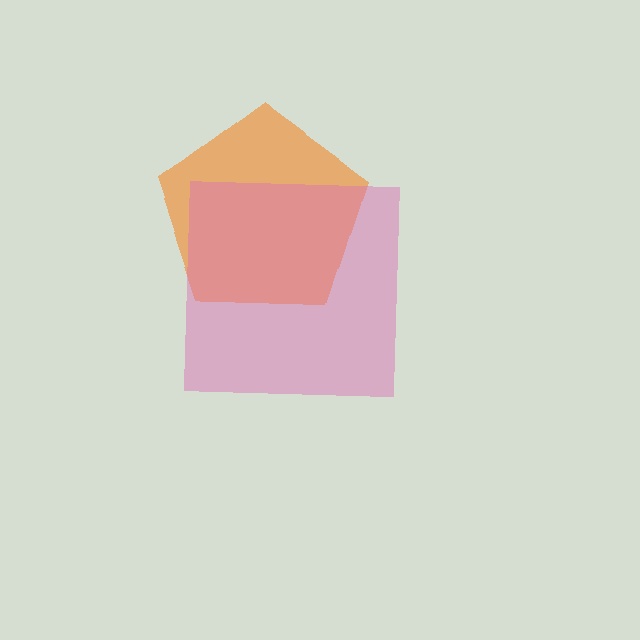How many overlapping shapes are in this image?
There are 2 overlapping shapes in the image.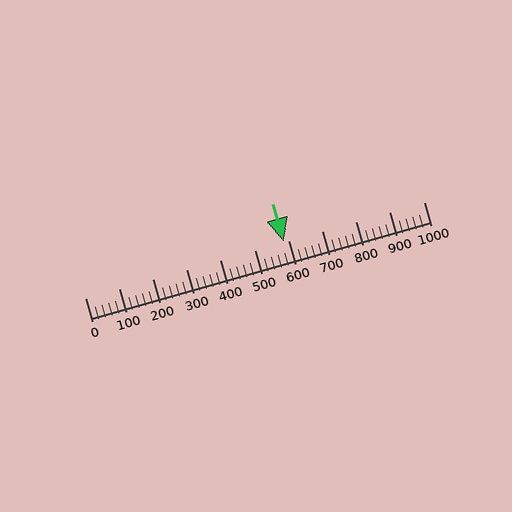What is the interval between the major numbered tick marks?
The major tick marks are spaced 100 units apart.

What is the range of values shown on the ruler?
The ruler shows values from 0 to 1000.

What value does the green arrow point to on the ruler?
The green arrow points to approximately 585.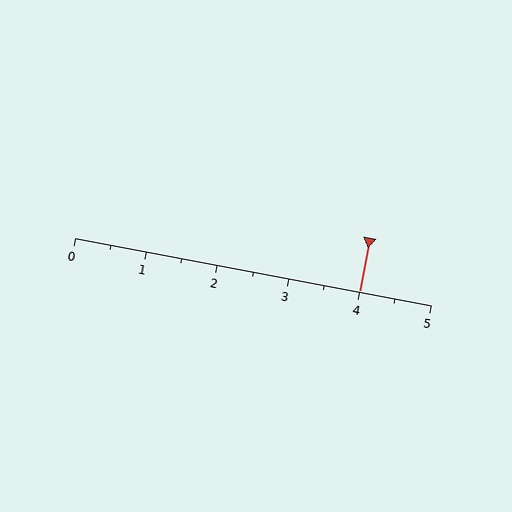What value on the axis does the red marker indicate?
The marker indicates approximately 4.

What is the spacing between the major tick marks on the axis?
The major ticks are spaced 1 apart.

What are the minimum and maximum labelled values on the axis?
The axis runs from 0 to 5.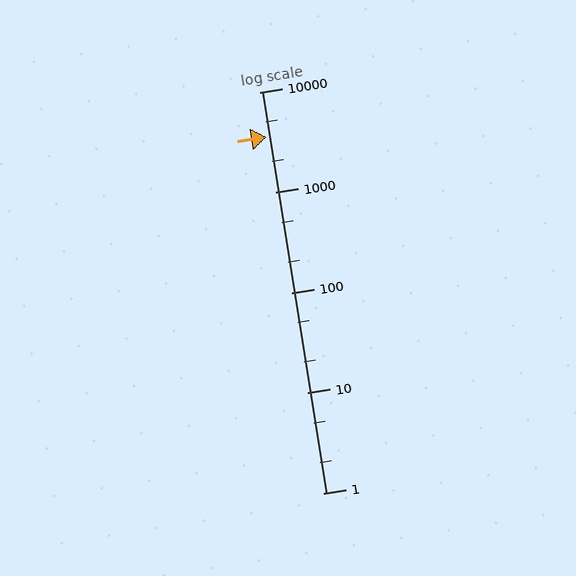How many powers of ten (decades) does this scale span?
The scale spans 4 decades, from 1 to 10000.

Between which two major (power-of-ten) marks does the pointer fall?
The pointer is between 1000 and 10000.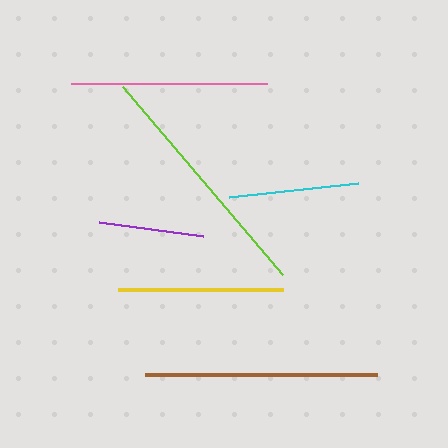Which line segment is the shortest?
The purple line is the shortest at approximately 105 pixels.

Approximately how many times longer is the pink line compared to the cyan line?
The pink line is approximately 1.5 times the length of the cyan line.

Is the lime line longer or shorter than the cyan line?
The lime line is longer than the cyan line.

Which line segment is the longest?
The lime line is the longest at approximately 246 pixels.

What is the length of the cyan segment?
The cyan segment is approximately 130 pixels long.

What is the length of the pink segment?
The pink segment is approximately 196 pixels long.